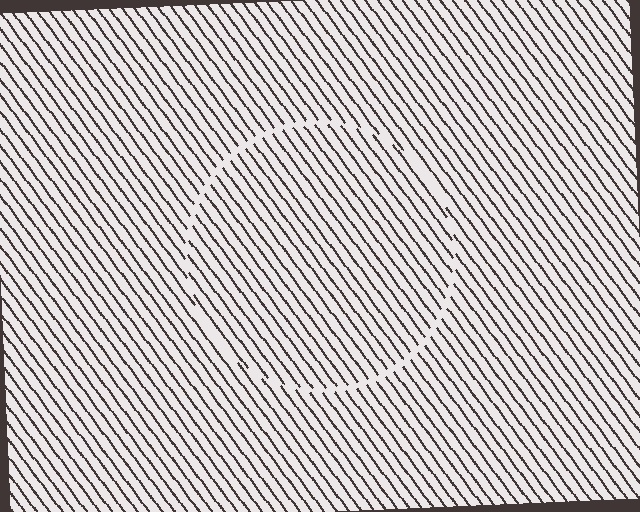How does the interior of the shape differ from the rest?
The interior of the shape contains the same grating, shifted by half a period — the contour is defined by the phase discontinuity where line-ends from the inner and outer gratings abut.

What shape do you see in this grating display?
An illusory circle. The interior of the shape contains the same grating, shifted by half a period — the contour is defined by the phase discontinuity where line-ends from the inner and outer gratings abut.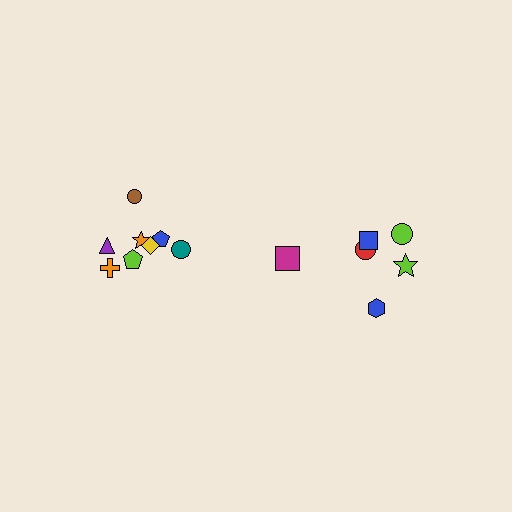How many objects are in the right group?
There are 6 objects.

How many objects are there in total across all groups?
There are 14 objects.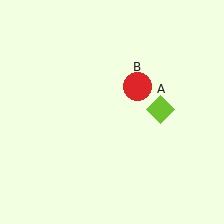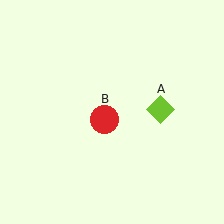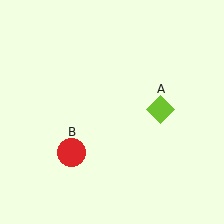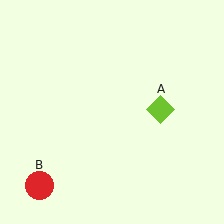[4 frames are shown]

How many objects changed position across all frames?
1 object changed position: red circle (object B).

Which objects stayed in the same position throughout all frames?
Lime diamond (object A) remained stationary.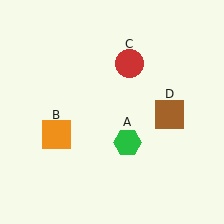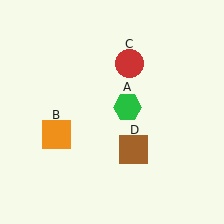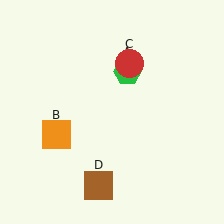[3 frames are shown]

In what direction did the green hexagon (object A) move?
The green hexagon (object A) moved up.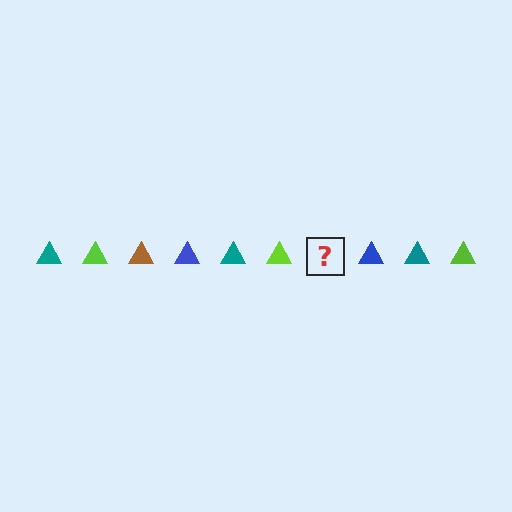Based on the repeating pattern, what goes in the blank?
The blank should be a brown triangle.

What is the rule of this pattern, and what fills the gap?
The rule is that the pattern cycles through teal, lime, brown, blue triangles. The gap should be filled with a brown triangle.